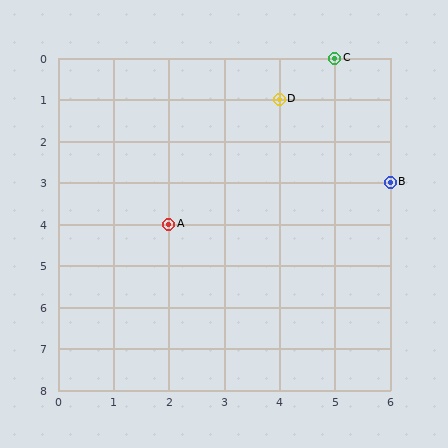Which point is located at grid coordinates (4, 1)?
Point D is at (4, 1).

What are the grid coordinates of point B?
Point B is at grid coordinates (6, 3).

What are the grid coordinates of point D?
Point D is at grid coordinates (4, 1).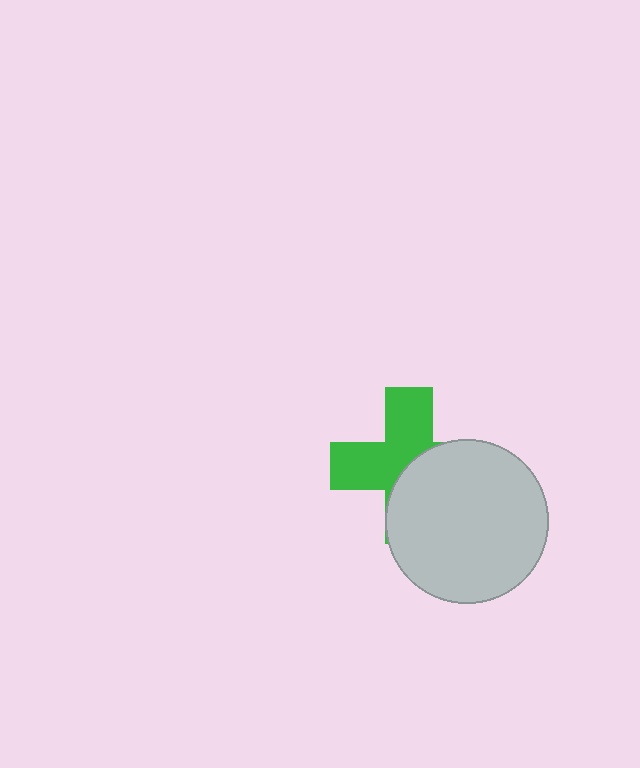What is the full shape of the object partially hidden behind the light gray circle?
The partially hidden object is a green cross.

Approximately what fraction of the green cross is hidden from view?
Roughly 49% of the green cross is hidden behind the light gray circle.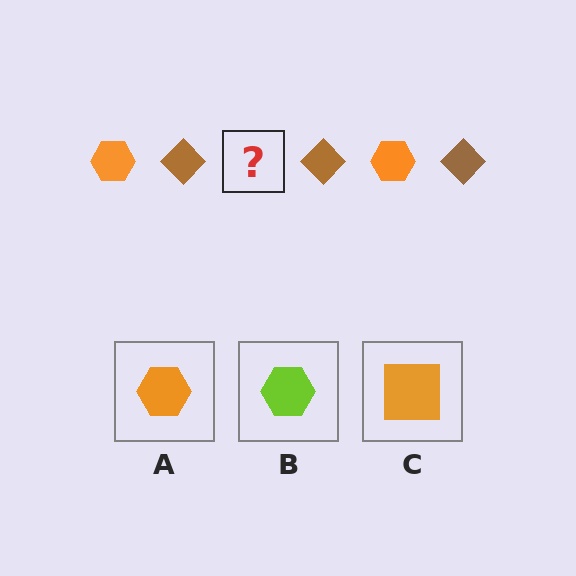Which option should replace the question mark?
Option A.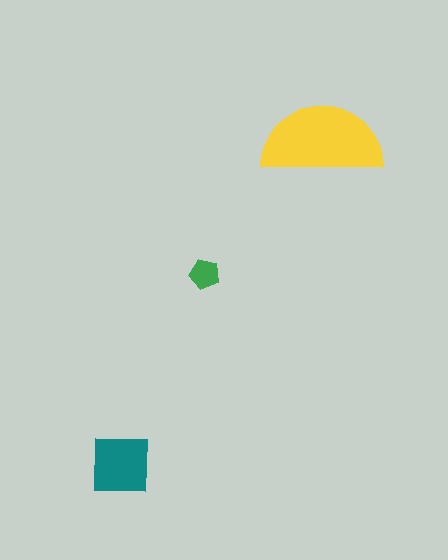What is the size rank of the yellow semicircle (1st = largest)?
1st.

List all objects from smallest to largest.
The green pentagon, the teal square, the yellow semicircle.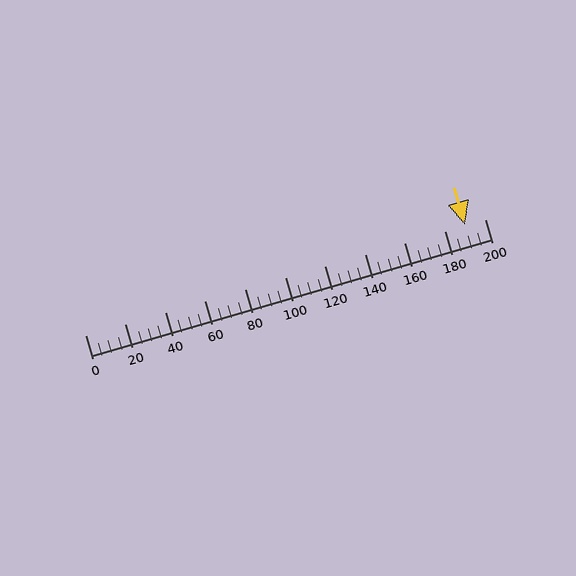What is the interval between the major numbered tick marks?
The major tick marks are spaced 20 units apart.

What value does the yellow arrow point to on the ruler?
The yellow arrow points to approximately 190.